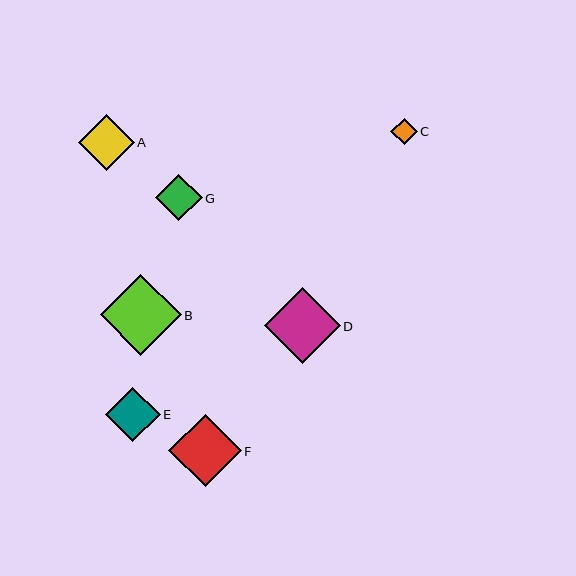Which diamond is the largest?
Diamond B is the largest with a size of approximately 81 pixels.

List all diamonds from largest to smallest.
From largest to smallest: B, D, F, A, E, G, C.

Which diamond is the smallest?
Diamond C is the smallest with a size of approximately 26 pixels.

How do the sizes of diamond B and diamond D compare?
Diamond B and diamond D are approximately the same size.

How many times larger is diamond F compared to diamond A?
Diamond F is approximately 1.3 times the size of diamond A.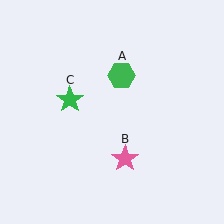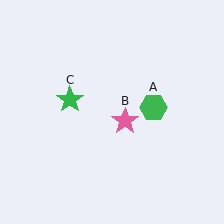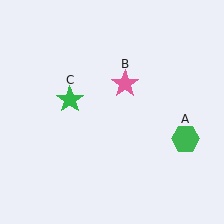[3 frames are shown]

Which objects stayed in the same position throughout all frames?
Green star (object C) remained stationary.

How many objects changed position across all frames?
2 objects changed position: green hexagon (object A), pink star (object B).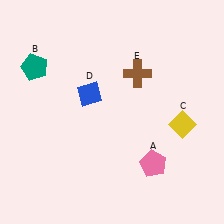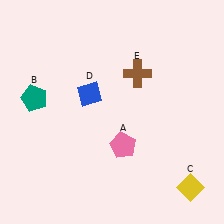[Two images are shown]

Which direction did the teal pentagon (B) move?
The teal pentagon (B) moved down.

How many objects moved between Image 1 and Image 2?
3 objects moved between the two images.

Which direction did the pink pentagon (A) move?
The pink pentagon (A) moved left.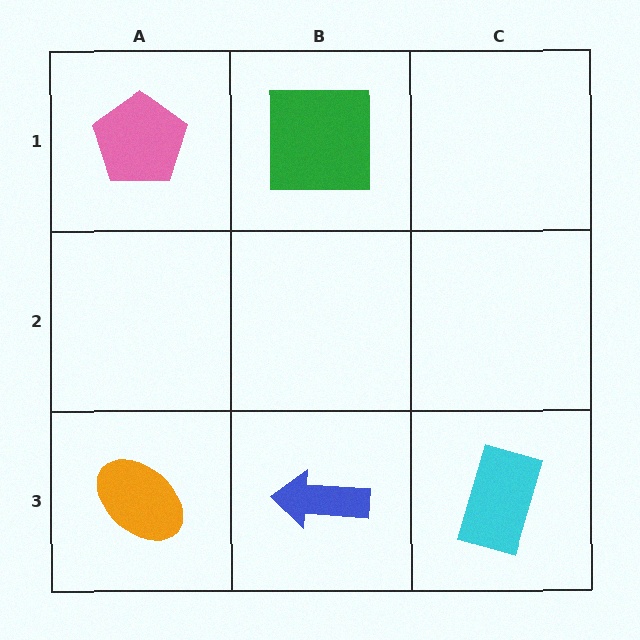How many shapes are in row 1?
2 shapes.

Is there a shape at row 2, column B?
No, that cell is empty.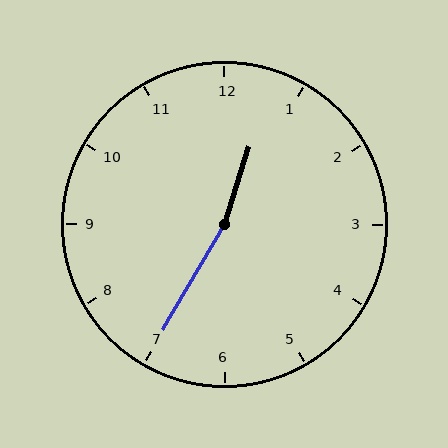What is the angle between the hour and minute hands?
Approximately 168 degrees.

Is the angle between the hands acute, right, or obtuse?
It is obtuse.